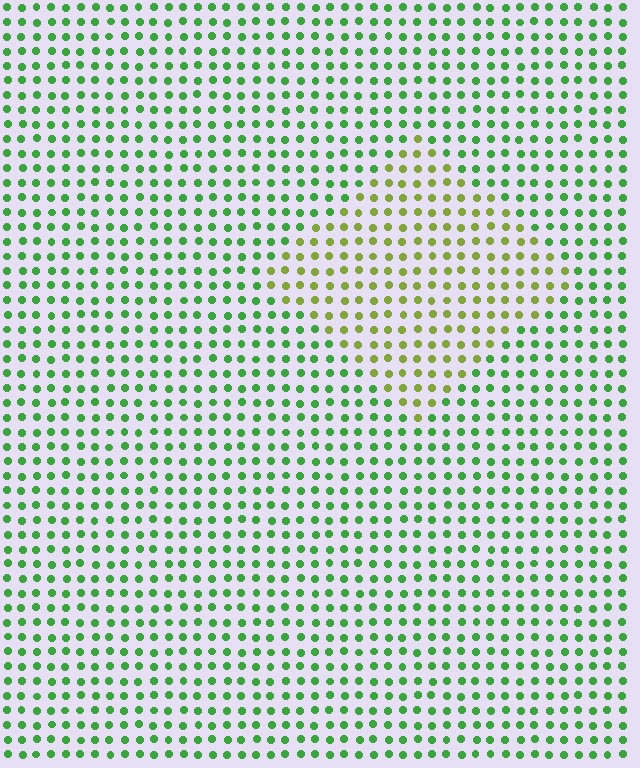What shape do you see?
I see a diamond.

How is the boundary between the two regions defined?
The boundary is defined purely by a slight shift in hue (about 41 degrees). Spacing, size, and orientation are identical on both sides.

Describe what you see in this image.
The image is filled with small green elements in a uniform arrangement. A diamond-shaped region is visible where the elements are tinted to a slightly different hue, forming a subtle color boundary.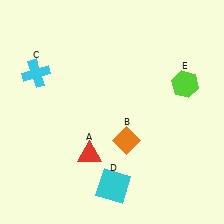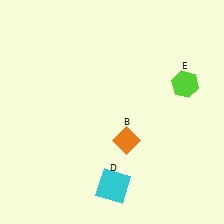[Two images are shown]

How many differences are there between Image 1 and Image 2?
There are 2 differences between the two images.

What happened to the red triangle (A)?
The red triangle (A) was removed in Image 2. It was in the bottom-left area of Image 1.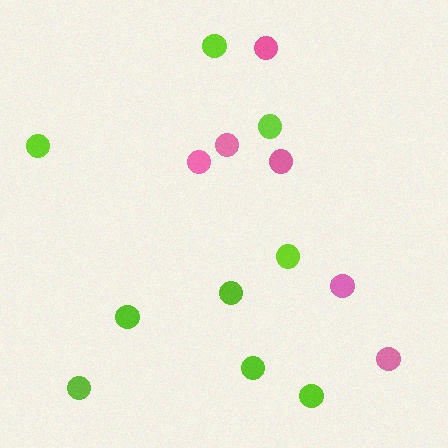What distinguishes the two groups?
There are 2 groups: one group of lime circles (9) and one group of pink circles (6).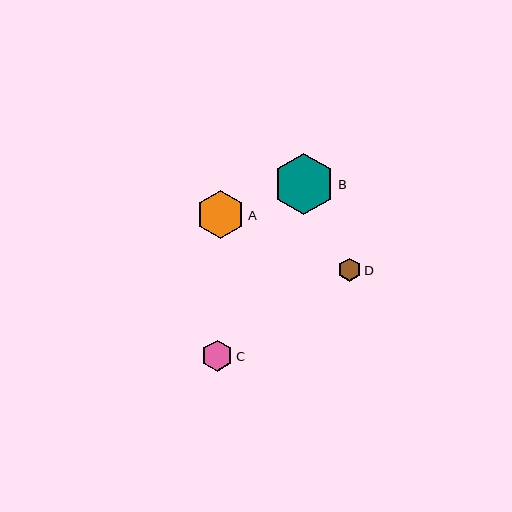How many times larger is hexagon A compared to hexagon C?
Hexagon A is approximately 1.5 times the size of hexagon C.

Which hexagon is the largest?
Hexagon B is the largest with a size of approximately 62 pixels.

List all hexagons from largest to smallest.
From largest to smallest: B, A, C, D.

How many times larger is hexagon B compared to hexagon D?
Hexagon B is approximately 2.7 times the size of hexagon D.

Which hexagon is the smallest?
Hexagon D is the smallest with a size of approximately 23 pixels.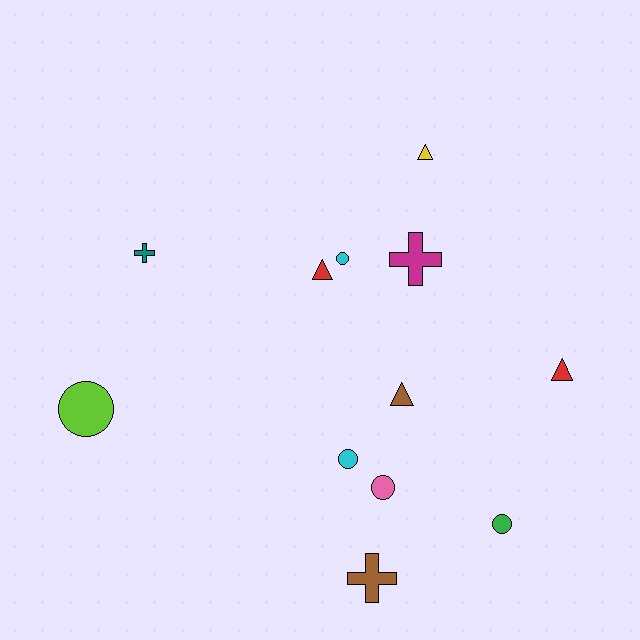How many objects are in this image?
There are 12 objects.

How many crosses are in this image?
There are 3 crosses.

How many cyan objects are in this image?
There are 2 cyan objects.